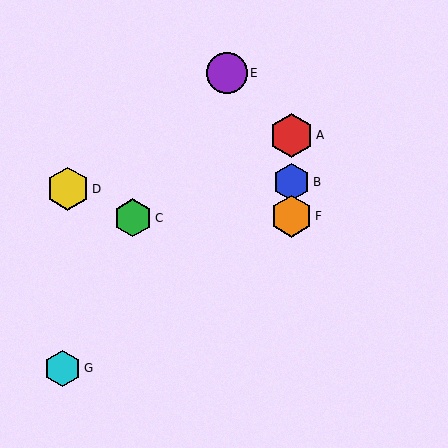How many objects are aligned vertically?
3 objects (A, B, F) are aligned vertically.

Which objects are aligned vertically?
Objects A, B, F are aligned vertically.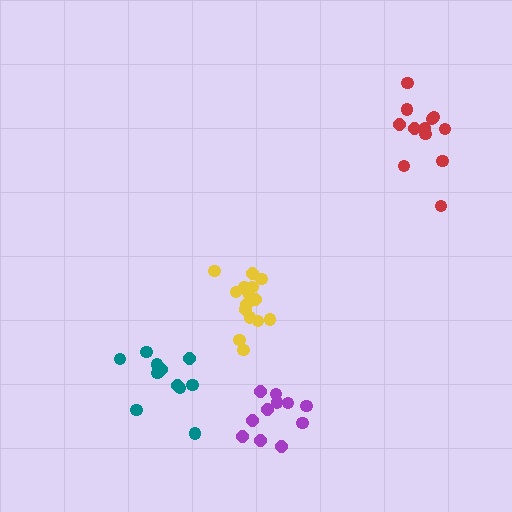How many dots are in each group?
Group 1: 15 dots, Group 2: 12 dots, Group 3: 12 dots, Group 4: 11 dots (50 total).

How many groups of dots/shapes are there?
There are 4 groups.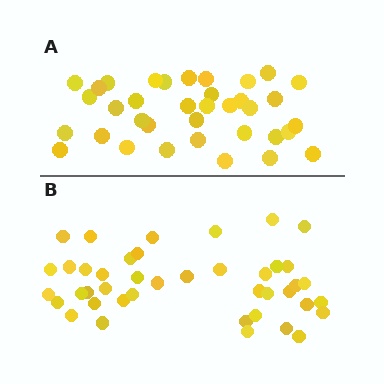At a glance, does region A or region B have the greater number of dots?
Region B (the bottom region) has more dots.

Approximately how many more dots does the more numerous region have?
Region B has about 6 more dots than region A.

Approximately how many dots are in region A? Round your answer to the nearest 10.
About 40 dots. (The exact count is 36, which rounds to 40.)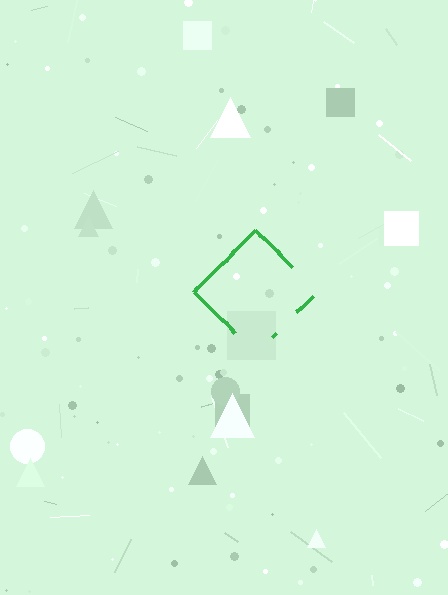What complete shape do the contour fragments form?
The contour fragments form a diamond.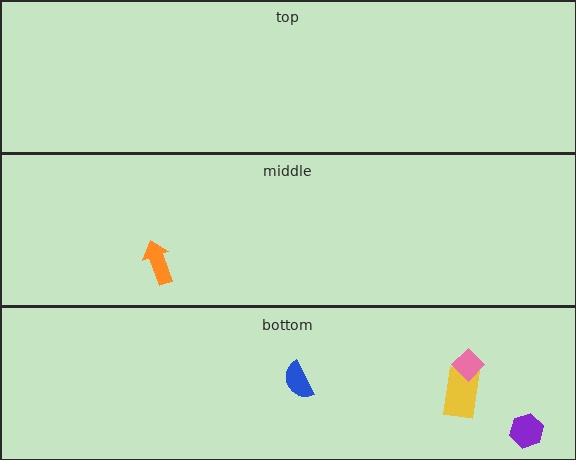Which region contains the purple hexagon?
The bottom region.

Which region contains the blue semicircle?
The bottom region.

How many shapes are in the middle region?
1.